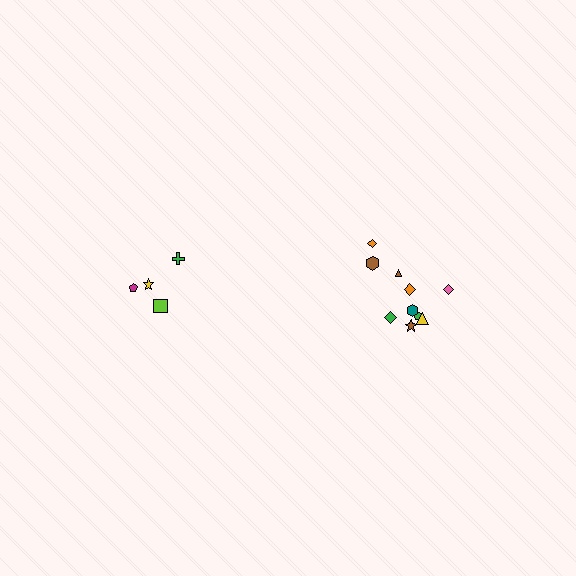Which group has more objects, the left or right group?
The right group.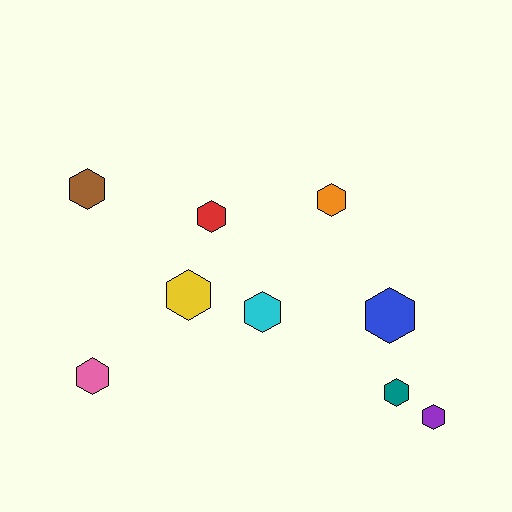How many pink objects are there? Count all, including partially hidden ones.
There is 1 pink object.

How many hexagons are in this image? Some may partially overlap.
There are 9 hexagons.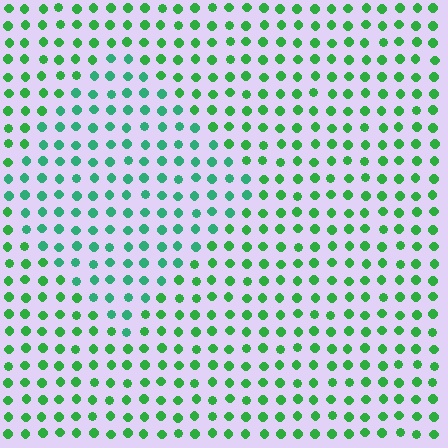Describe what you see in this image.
The image is filled with small green elements in a uniform arrangement. A diamond-shaped region is visible where the elements are tinted to a slightly different hue, forming a subtle color boundary.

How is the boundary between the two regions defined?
The boundary is defined purely by a slight shift in hue (about 27 degrees). Spacing, size, and orientation are identical on both sides.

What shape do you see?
I see a diamond.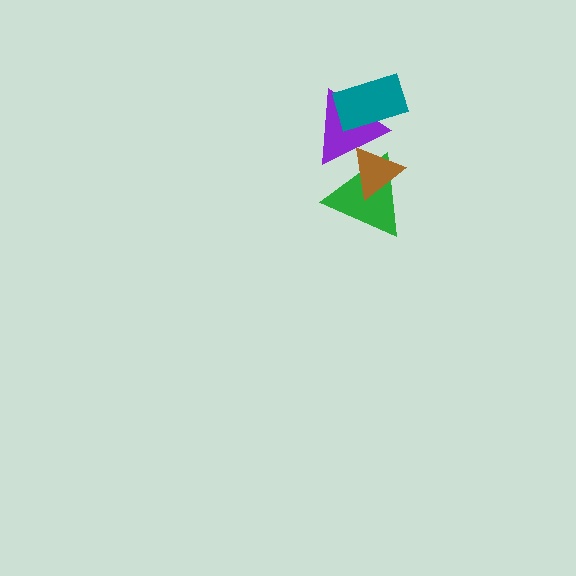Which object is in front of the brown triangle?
The purple triangle is in front of the brown triangle.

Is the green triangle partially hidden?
Yes, it is partially covered by another shape.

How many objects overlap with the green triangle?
2 objects overlap with the green triangle.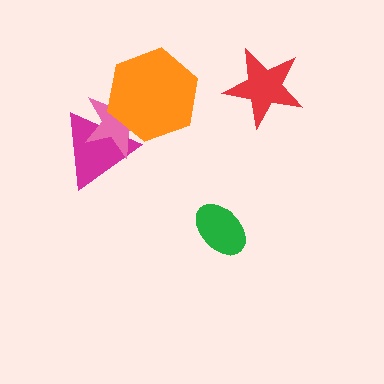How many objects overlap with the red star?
0 objects overlap with the red star.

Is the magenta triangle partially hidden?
Yes, it is partially covered by another shape.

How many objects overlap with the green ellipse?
0 objects overlap with the green ellipse.